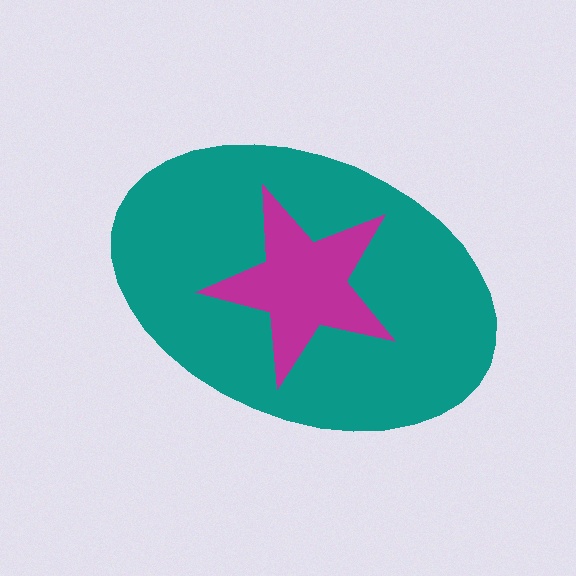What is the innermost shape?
The magenta star.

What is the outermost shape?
The teal ellipse.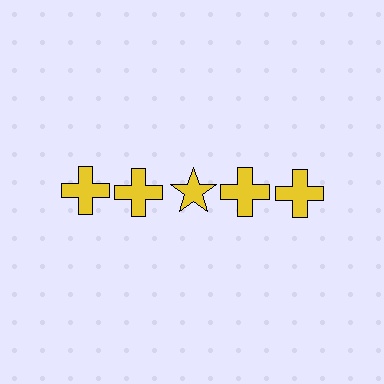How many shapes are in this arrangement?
There are 5 shapes arranged in a grid pattern.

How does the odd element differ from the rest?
It has a different shape: star instead of cross.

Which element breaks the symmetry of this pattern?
The yellow star in the top row, center column breaks the symmetry. All other shapes are yellow crosses.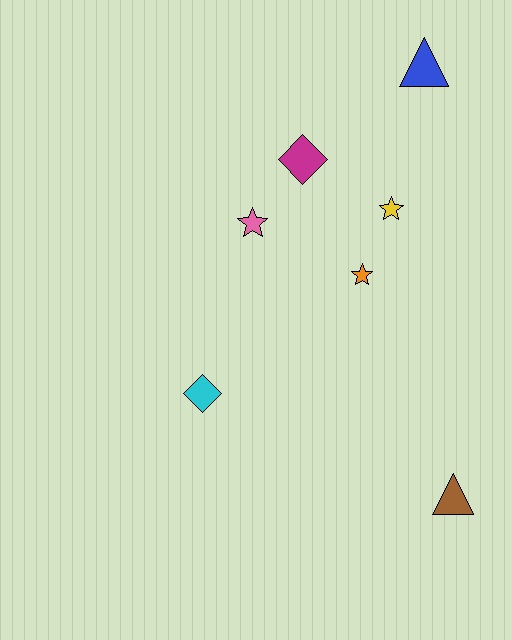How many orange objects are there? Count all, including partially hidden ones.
There is 1 orange object.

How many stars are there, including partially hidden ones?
There are 3 stars.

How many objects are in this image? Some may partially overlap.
There are 7 objects.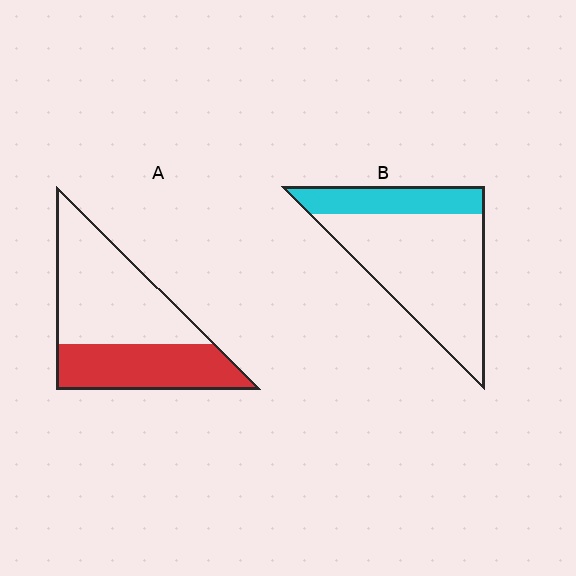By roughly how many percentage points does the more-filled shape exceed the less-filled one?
By roughly 15 percentage points (A over B).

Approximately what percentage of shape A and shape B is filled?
A is approximately 40% and B is approximately 25%.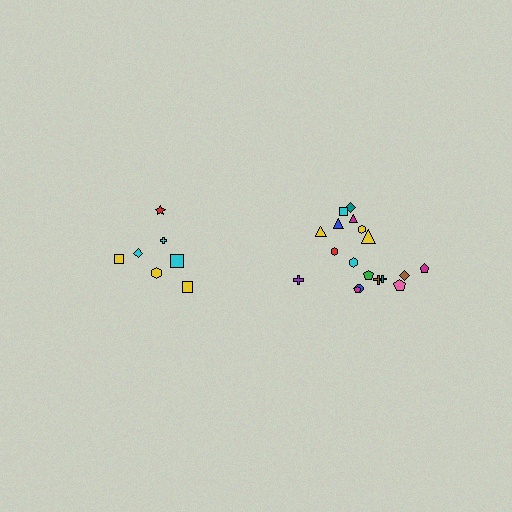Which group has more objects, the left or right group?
The right group.